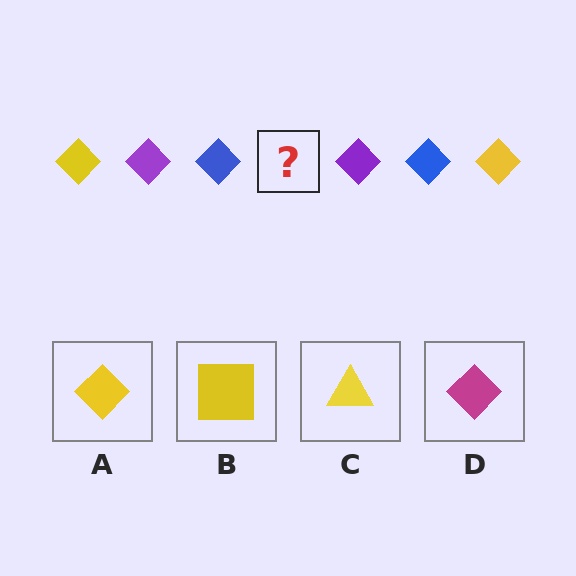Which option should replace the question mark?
Option A.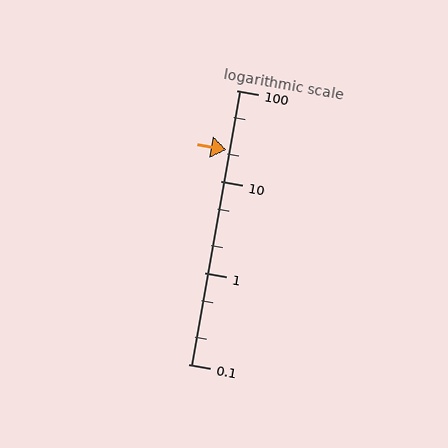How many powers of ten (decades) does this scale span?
The scale spans 3 decades, from 0.1 to 100.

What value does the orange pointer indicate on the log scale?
The pointer indicates approximately 22.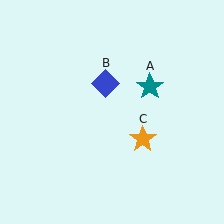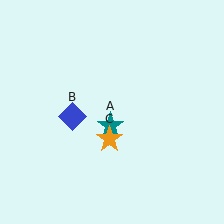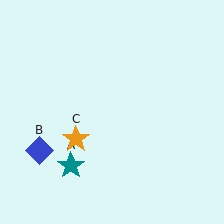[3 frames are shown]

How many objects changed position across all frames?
3 objects changed position: teal star (object A), blue diamond (object B), orange star (object C).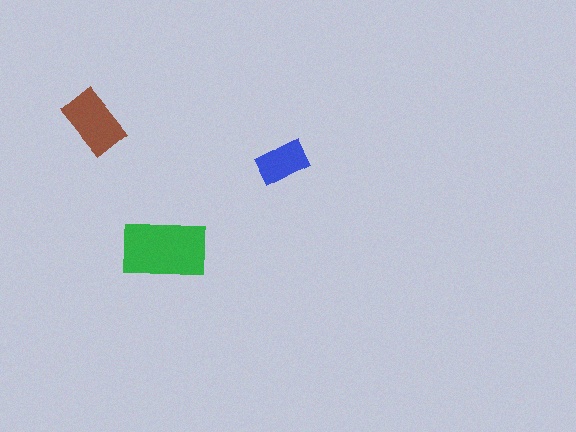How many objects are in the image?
There are 3 objects in the image.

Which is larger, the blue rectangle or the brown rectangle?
The brown one.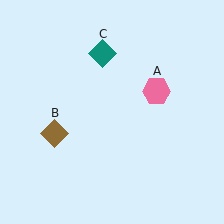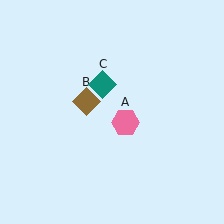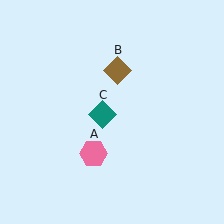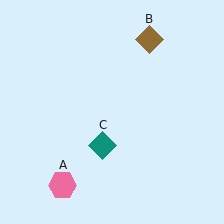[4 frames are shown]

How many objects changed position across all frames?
3 objects changed position: pink hexagon (object A), brown diamond (object B), teal diamond (object C).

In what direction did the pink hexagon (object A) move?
The pink hexagon (object A) moved down and to the left.